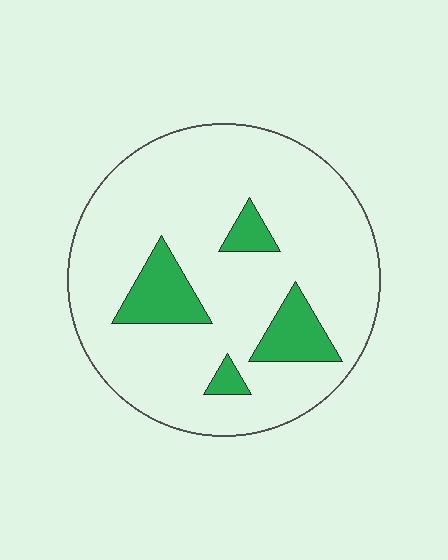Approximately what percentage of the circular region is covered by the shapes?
Approximately 15%.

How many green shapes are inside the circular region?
4.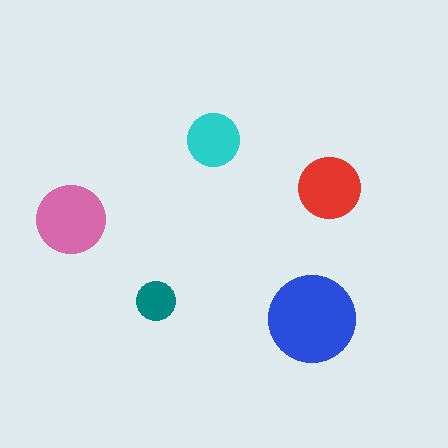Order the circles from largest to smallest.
the blue one, the pink one, the red one, the cyan one, the teal one.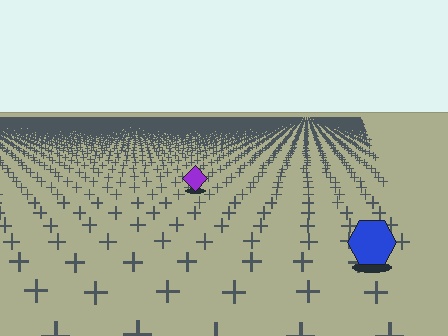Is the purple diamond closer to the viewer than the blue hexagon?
No. The blue hexagon is closer — you can tell from the texture gradient: the ground texture is coarser near it.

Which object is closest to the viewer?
The blue hexagon is closest. The texture marks near it are larger and more spread out.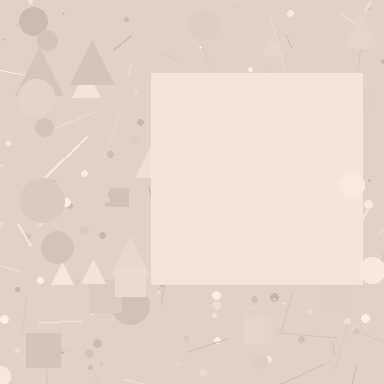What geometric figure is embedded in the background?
A square is embedded in the background.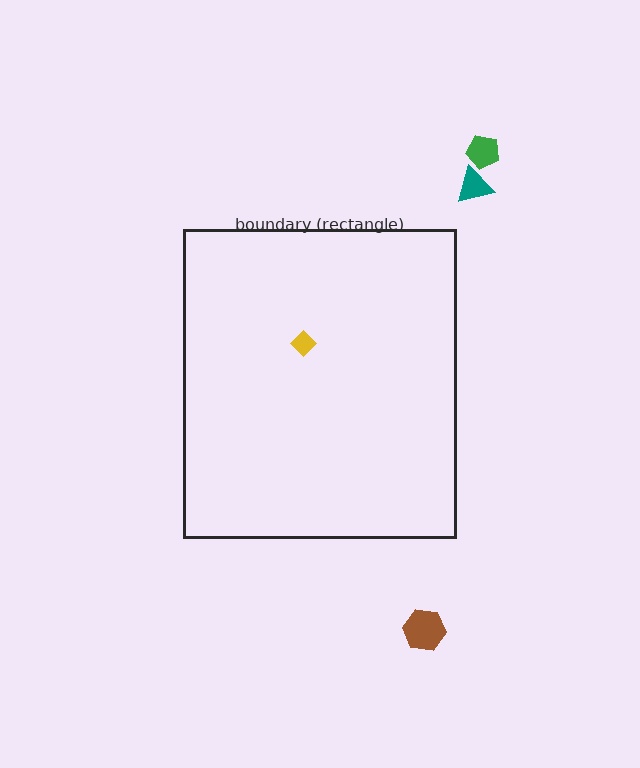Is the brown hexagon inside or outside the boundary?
Outside.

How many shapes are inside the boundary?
1 inside, 3 outside.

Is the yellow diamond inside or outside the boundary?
Inside.